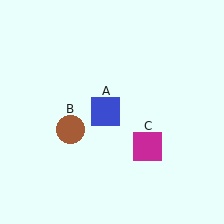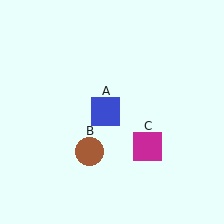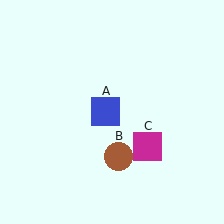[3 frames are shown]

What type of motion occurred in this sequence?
The brown circle (object B) rotated counterclockwise around the center of the scene.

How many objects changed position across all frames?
1 object changed position: brown circle (object B).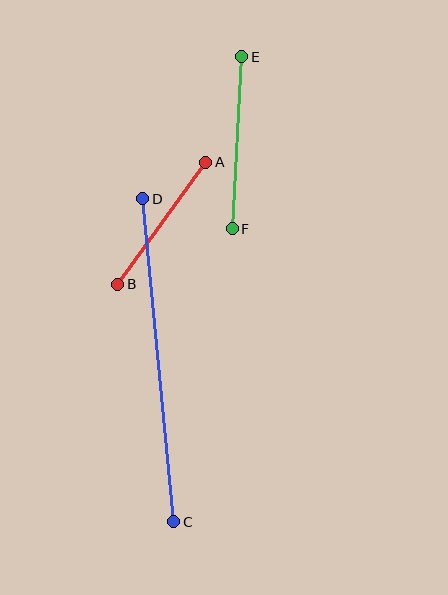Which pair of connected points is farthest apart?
Points C and D are farthest apart.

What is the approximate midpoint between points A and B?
The midpoint is at approximately (162, 223) pixels.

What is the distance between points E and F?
The distance is approximately 172 pixels.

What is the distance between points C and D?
The distance is approximately 324 pixels.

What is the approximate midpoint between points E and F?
The midpoint is at approximately (237, 143) pixels.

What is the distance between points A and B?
The distance is approximately 151 pixels.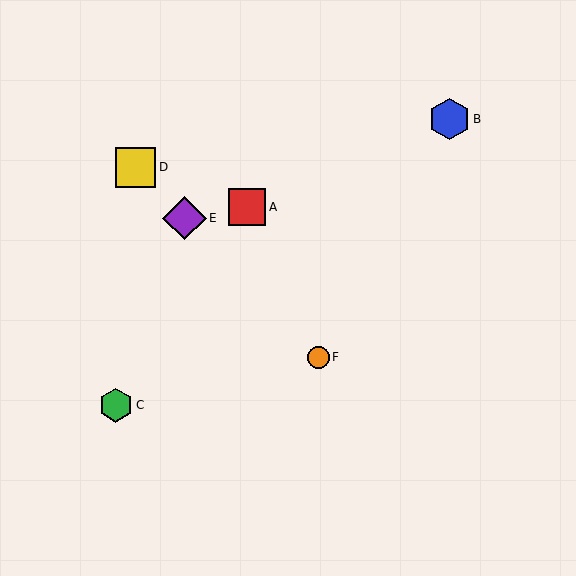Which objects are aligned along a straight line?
Objects D, E, F are aligned along a straight line.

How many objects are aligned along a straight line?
3 objects (D, E, F) are aligned along a straight line.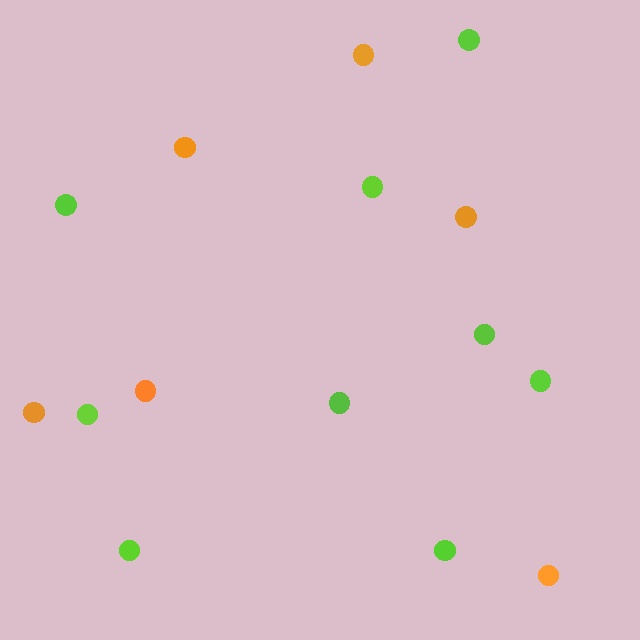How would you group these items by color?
There are 2 groups: one group of orange circles (6) and one group of lime circles (9).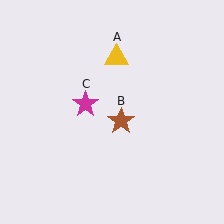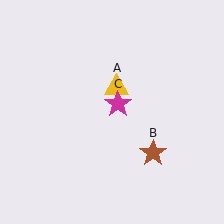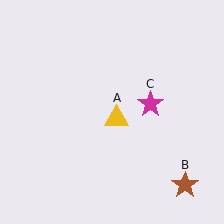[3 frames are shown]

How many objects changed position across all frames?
3 objects changed position: yellow triangle (object A), brown star (object B), magenta star (object C).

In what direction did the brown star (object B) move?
The brown star (object B) moved down and to the right.